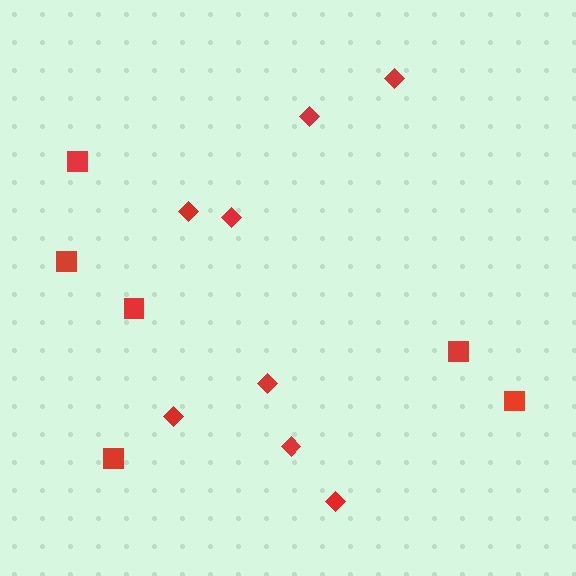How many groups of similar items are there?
There are 2 groups: one group of squares (6) and one group of diamonds (8).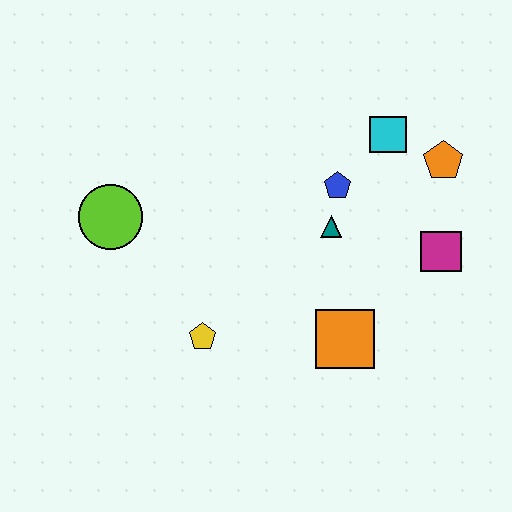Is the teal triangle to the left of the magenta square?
Yes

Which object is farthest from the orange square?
The lime circle is farthest from the orange square.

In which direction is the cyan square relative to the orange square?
The cyan square is above the orange square.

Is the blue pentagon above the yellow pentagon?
Yes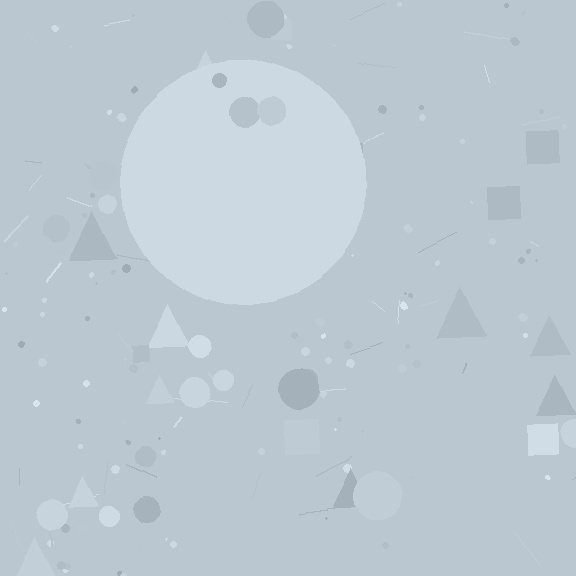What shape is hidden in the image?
A circle is hidden in the image.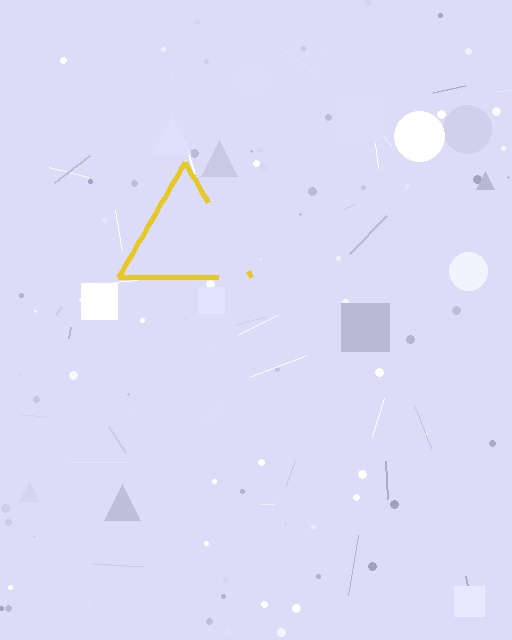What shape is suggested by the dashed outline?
The dashed outline suggests a triangle.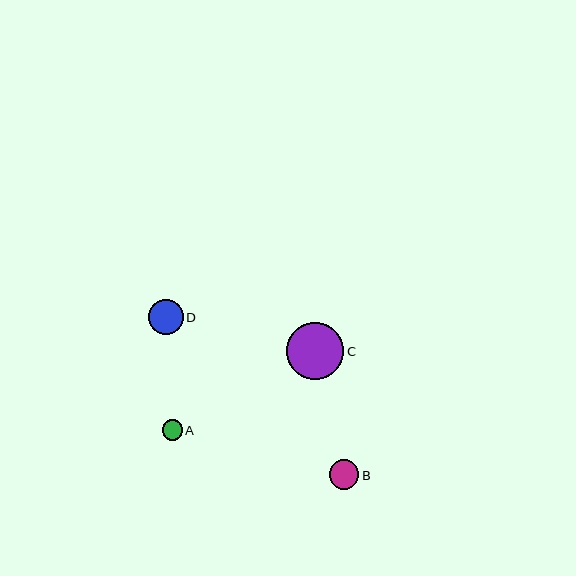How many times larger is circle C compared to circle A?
Circle C is approximately 2.8 times the size of circle A.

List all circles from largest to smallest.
From largest to smallest: C, D, B, A.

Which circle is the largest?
Circle C is the largest with a size of approximately 57 pixels.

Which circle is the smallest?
Circle A is the smallest with a size of approximately 20 pixels.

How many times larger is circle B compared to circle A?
Circle B is approximately 1.4 times the size of circle A.